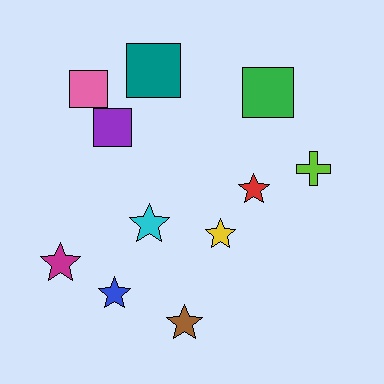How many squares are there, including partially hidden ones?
There are 4 squares.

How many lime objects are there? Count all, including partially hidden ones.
There is 1 lime object.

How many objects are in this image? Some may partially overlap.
There are 11 objects.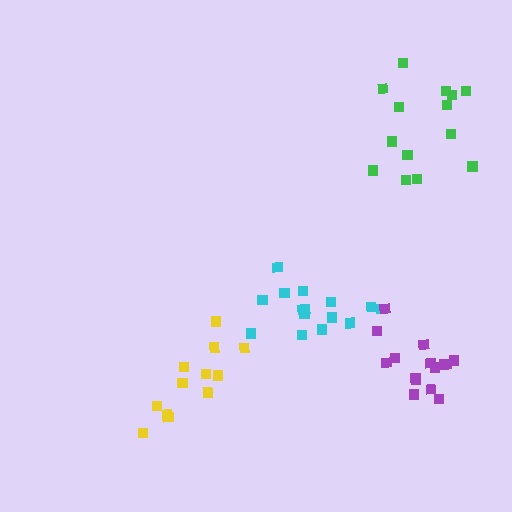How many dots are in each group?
Group 1: 15 dots, Group 2: 15 dots, Group 3: 14 dots, Group 4: 12 dots (56 total).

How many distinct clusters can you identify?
There are 4 distinct clusters.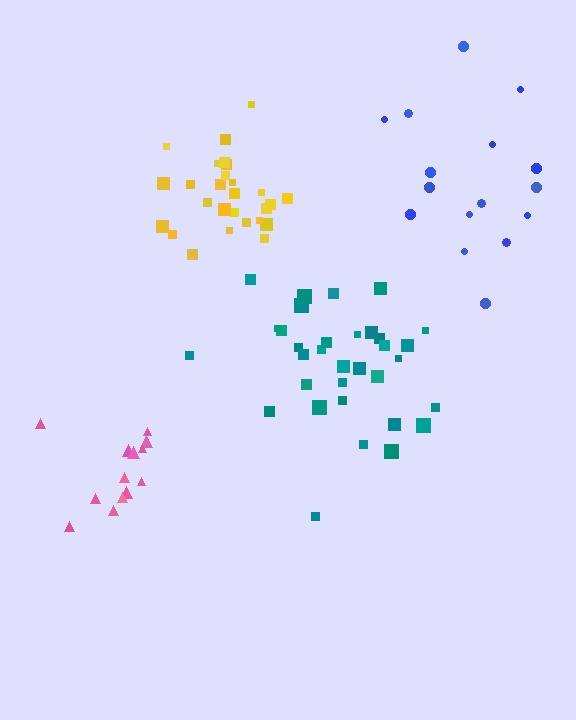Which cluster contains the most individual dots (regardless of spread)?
Teal (33).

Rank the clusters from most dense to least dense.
yellow, pink, teal, blue.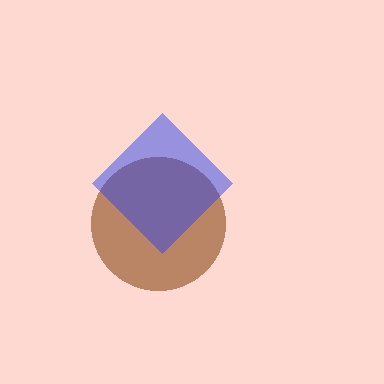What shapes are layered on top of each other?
The layered shapes are: a brown circle, a blue diamond.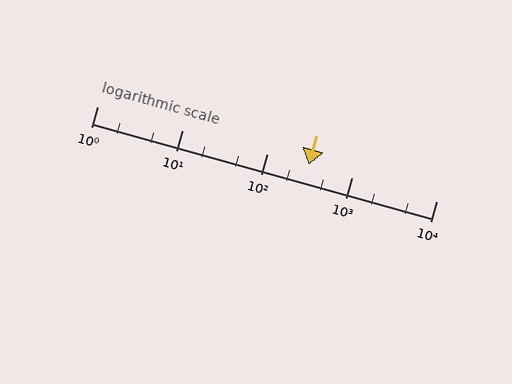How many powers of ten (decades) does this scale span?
The scale spans 4 decades, from 1 to 10000.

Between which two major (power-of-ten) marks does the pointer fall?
The pointer is between 100 and 1000.